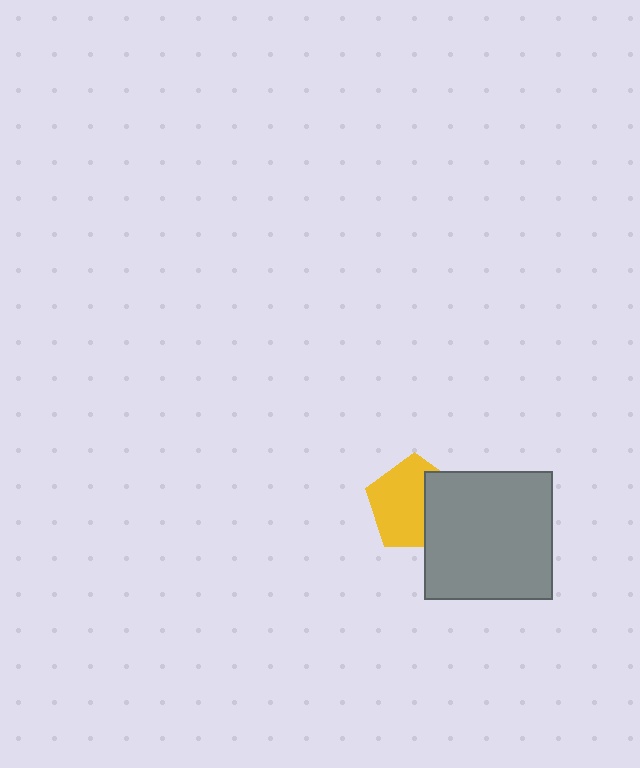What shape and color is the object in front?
The object in front is a gray square.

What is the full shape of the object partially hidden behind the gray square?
The partially hidden object is a yellow pentagon.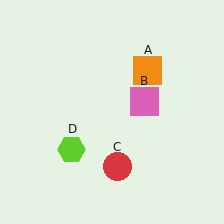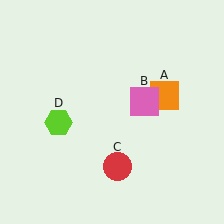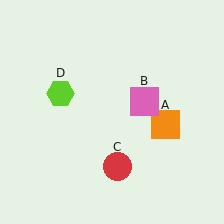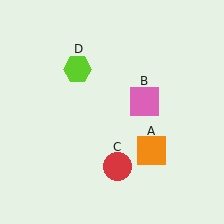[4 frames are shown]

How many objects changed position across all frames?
2 objects changed position: orange square (object A), lime hexagon (object D).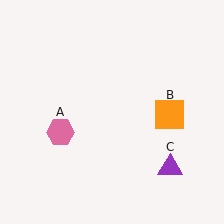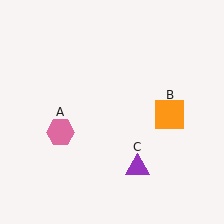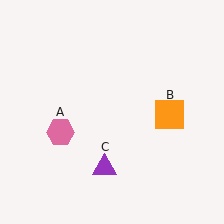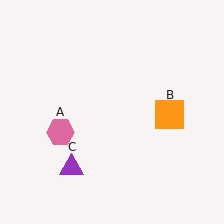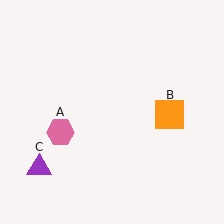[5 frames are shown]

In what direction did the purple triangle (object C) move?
The purple triangle (object C) moved left.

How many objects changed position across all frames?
1 object changed position: purple triangle (object C).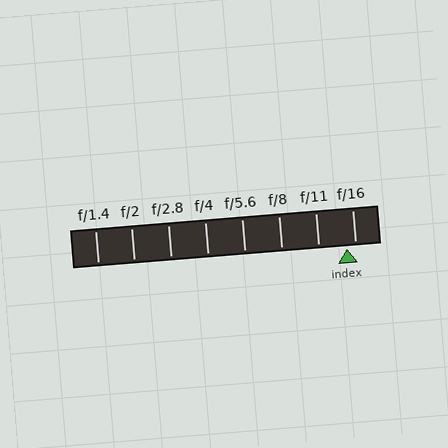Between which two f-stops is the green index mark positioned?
The index mark is between f/11 and f/16.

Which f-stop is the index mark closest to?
The index mark is closest to f/16.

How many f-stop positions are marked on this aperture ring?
There are 8 f-stop positions marked.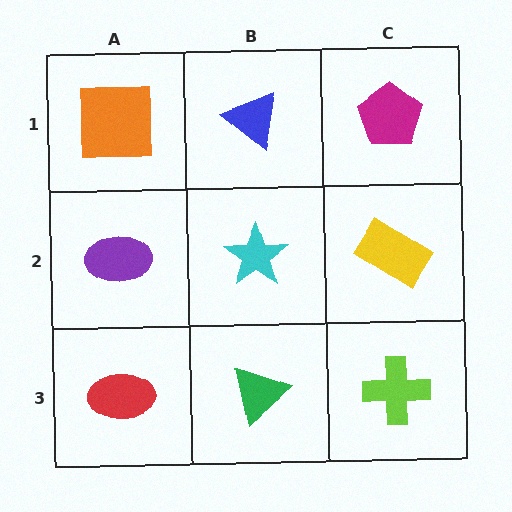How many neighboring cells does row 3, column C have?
2.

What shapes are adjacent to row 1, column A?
A purple ellipse (row 2, column A), a blue triangle (row 1, column B).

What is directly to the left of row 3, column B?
A red ellipse.